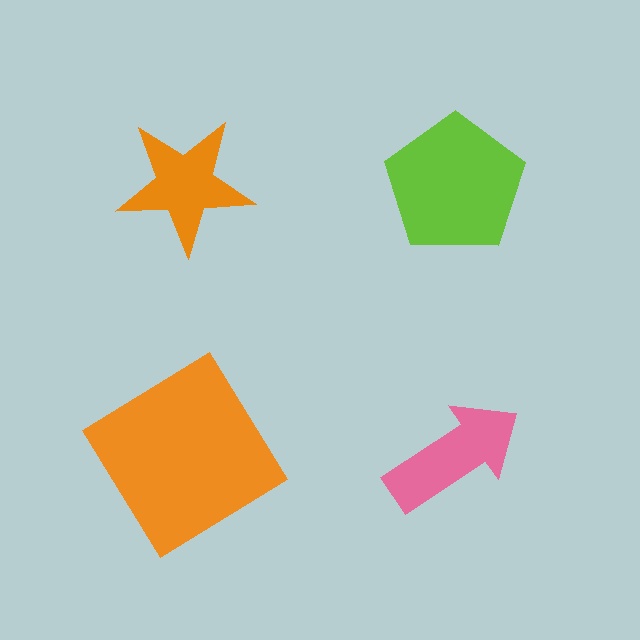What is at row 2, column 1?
An orange diamond.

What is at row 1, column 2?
A lime pentagon.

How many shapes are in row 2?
2 shapes.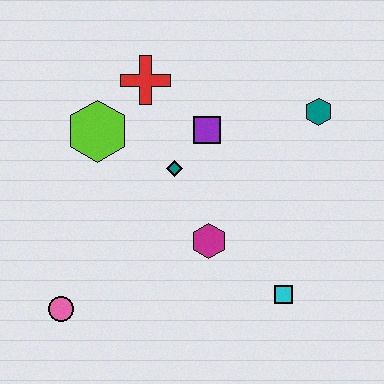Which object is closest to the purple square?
The teal diamond is closest to the purple square.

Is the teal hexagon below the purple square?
No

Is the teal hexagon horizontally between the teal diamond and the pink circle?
No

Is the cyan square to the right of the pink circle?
Yes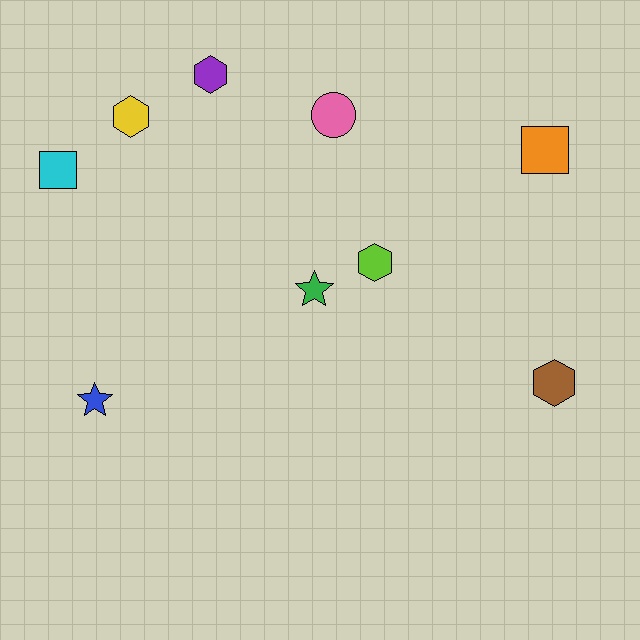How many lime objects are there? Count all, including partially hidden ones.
There is 1 lime object.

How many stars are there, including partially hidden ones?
There are 2 stars.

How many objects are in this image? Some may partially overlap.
There are 9 objects.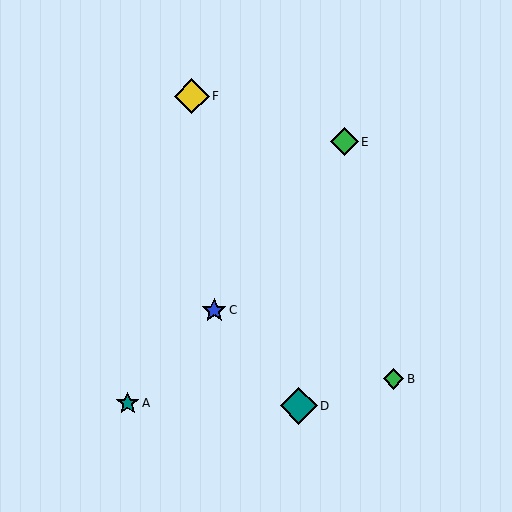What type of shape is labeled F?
Shape F is a yellow diamond.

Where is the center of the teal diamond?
The center of the teal diamond is at (299, 406).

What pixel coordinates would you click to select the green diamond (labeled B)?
Click at (393, 379) to select the green diamond B.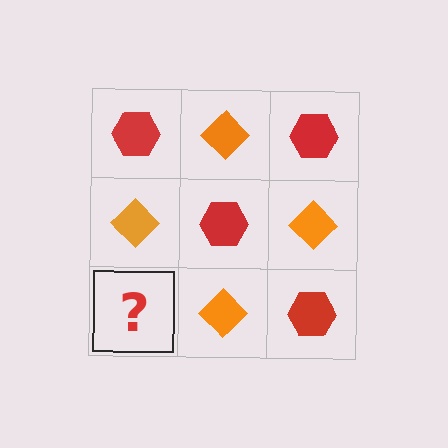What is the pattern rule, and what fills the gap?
The rule is that it alternates red hexagon and orange diamond in a checkerboard pattern. The gap should be filled with a red hexagon.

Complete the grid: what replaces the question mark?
The question mark should be replaced with a red hexagon.